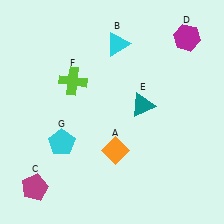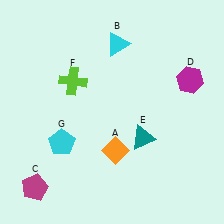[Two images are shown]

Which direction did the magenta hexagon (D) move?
The magenta hexagon (D) moved down.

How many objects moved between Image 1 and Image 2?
2 objects moved between the two images.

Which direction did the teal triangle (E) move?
The teal triangle (E) moved down.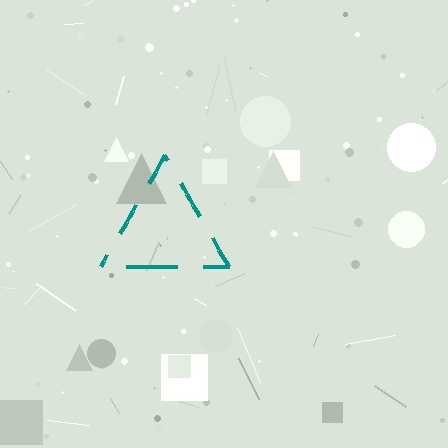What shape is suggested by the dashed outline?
The dashed outline suggests a triangle.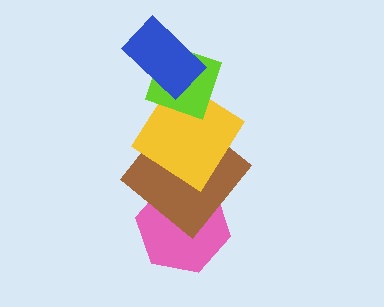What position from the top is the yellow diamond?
The yellow diamond is 3rd from the top.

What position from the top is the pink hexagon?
The pink hexagon is 5th from the top.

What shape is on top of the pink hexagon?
The brown diamond is on top of the pink hexagon.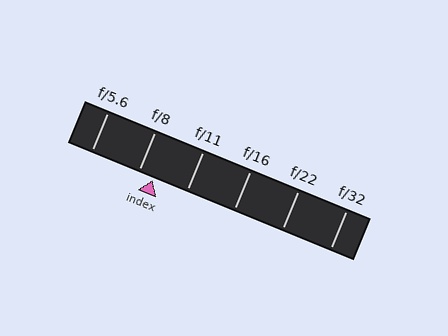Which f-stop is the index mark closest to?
The index mark is closest to f/8.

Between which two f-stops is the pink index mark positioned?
The index mark is between f/8 and f/11.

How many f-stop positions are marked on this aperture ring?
There are 6 f-stop positions marked.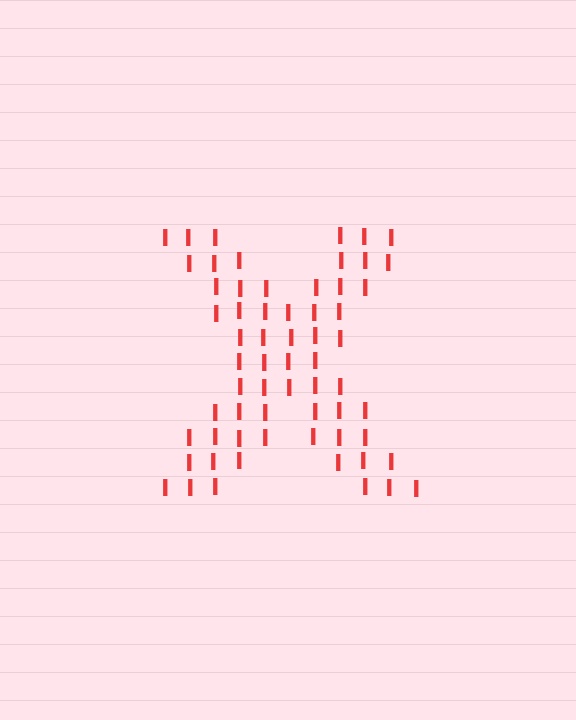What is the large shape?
The large shape is the letter X.